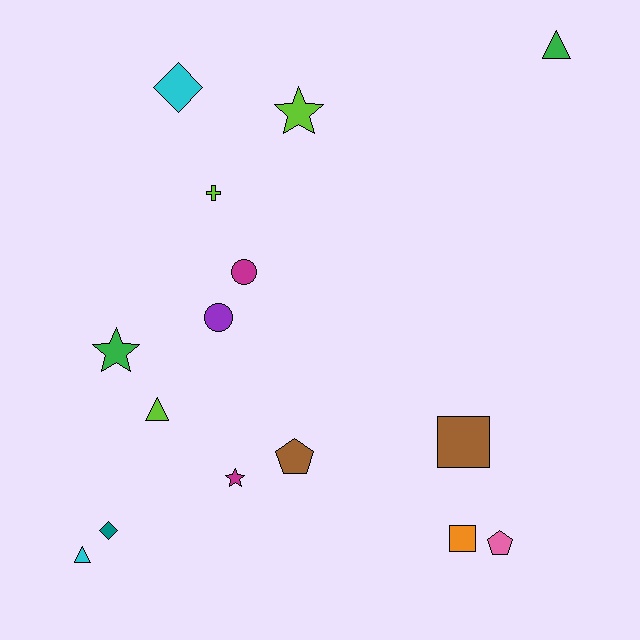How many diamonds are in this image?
There are 2 diamonds.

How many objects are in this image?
There are 15 objects.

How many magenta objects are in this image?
There are 2 magenta objects.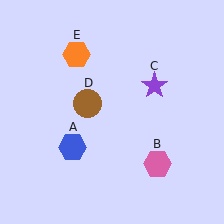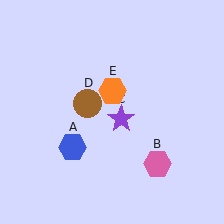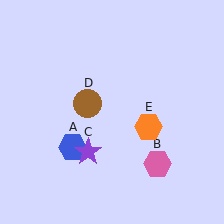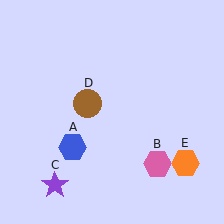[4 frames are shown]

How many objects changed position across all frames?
2 objects changed position: purple star (object C), orange hexagon (object E).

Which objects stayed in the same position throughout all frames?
Blue hexagon (object A) and pink hexagon (object B) and brown circle (object D) remained stationary.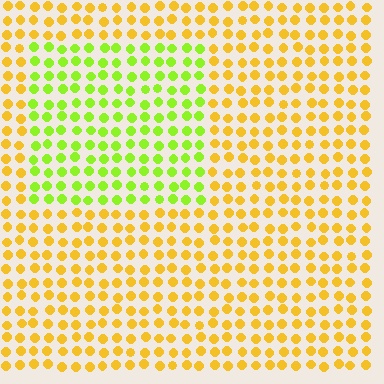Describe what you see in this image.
The image is filled with small yellow elements in a uniform arrangement. A rectangle-shaped region is visible where the elements are tinted to a slightly different hue, forming a subtle color boundary.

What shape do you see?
I see a rectangle.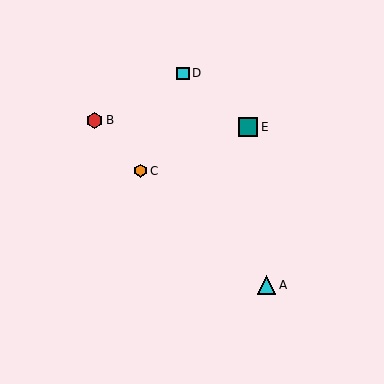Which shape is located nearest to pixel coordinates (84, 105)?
The red hexagon (labeled B) at (95, 120) is nearest to that location.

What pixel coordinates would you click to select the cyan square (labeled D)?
Click at (183, 73) to select the cyan square D.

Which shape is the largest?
The teal square (labeled E) is the largest.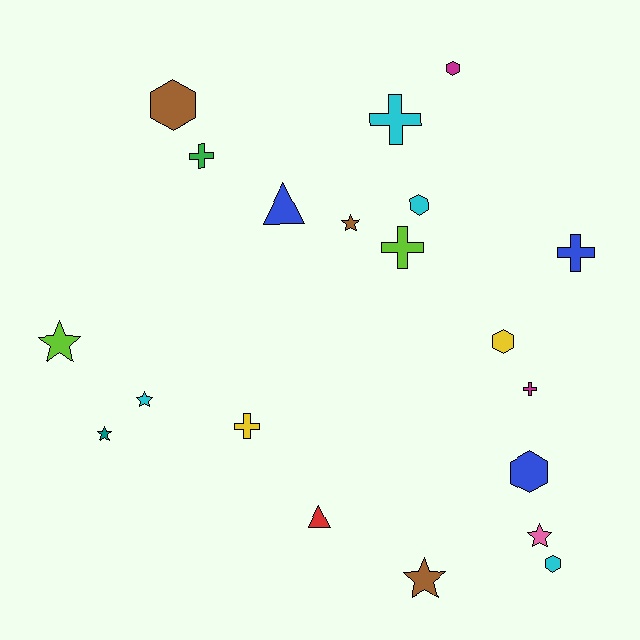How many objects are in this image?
There are 20 objects.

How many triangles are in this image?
There are 2 triangles.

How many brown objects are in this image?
There are 3 brown objects.